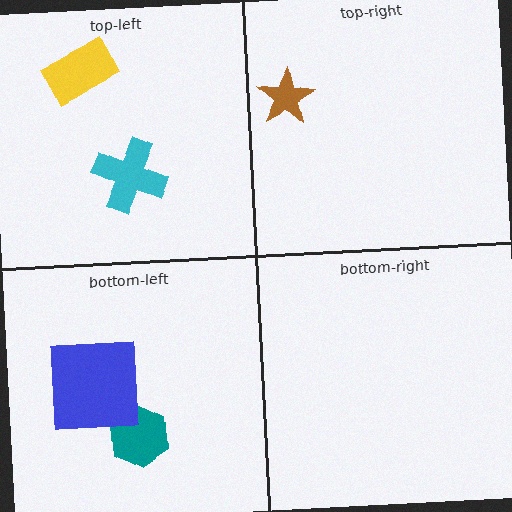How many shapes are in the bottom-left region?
2.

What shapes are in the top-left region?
The yellow rectangle, the cyan cross.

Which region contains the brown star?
The top-right region.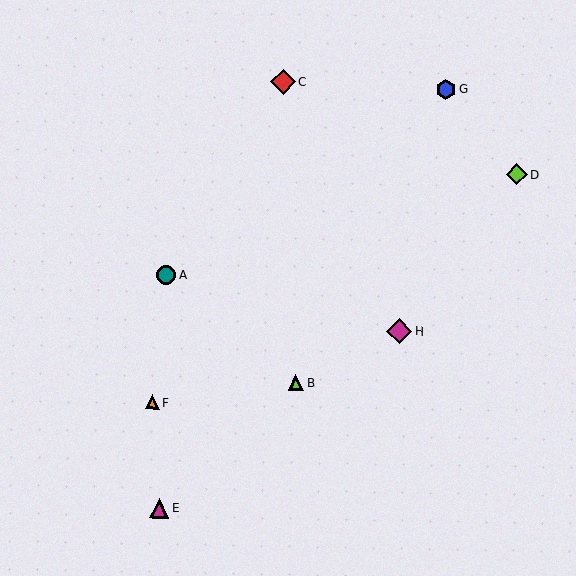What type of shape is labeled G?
Shape G is a blue hexagon.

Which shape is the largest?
The magenta diamond (labeled H) is the largest.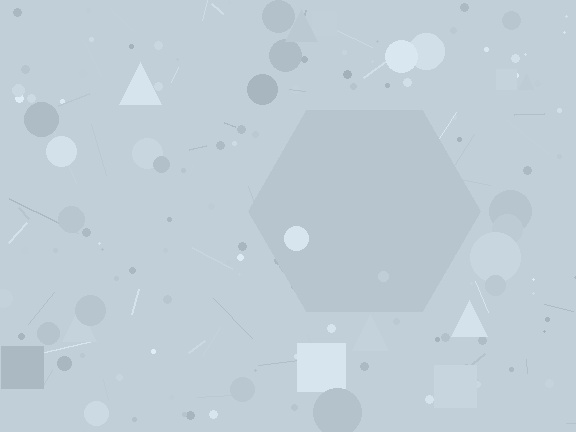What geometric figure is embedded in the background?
A hexagon is embedded in the background.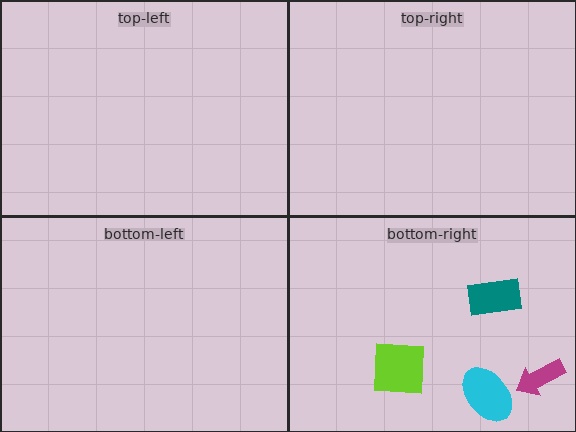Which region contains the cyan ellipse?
The bottom-right region.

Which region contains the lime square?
The bottom-right region.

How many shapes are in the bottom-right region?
4.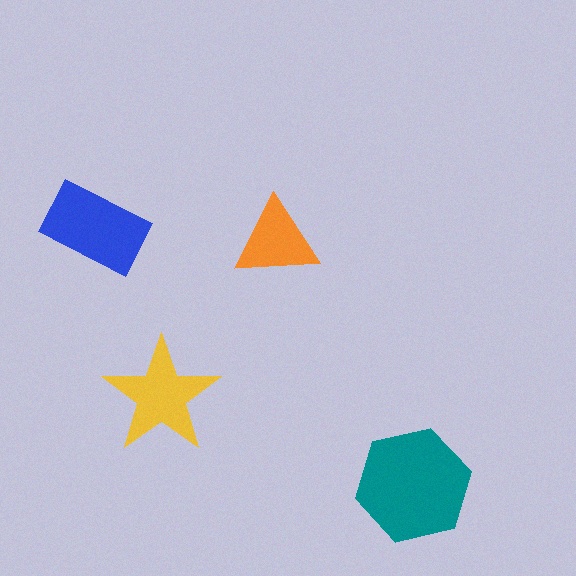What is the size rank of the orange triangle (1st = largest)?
4th.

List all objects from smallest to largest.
The orange triangle, the yellow star, the blue rectangle, the teal hexagon.